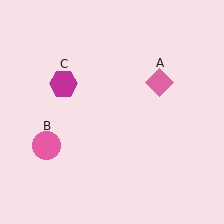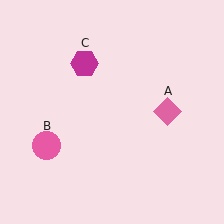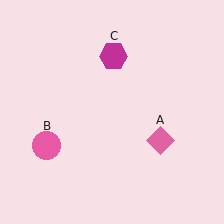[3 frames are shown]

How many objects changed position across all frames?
2 objects changed position: pink diamond (object A), magenta hexagon (object C).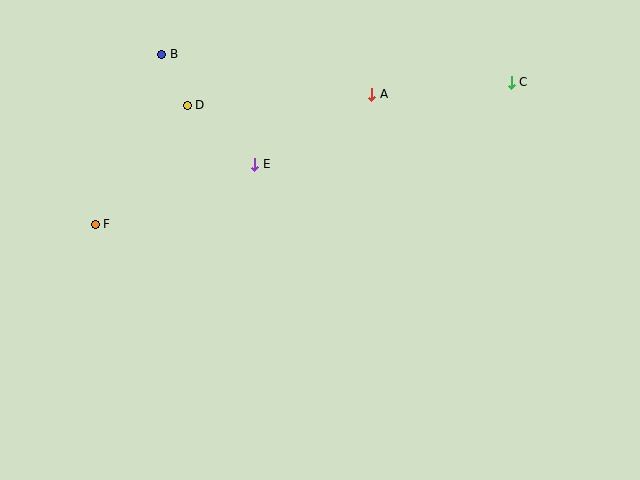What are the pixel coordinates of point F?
Point F is at (95, 224).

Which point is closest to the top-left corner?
Point B is closest to the top-left corner.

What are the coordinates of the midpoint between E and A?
The midpoint between E and A is at (313, 129).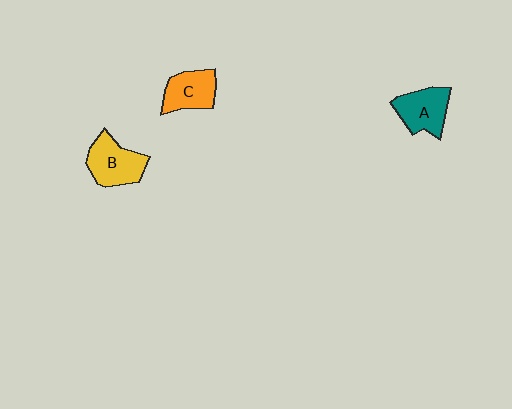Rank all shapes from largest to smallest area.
From largest to smallest: B (yellow), A (teal), C (orange).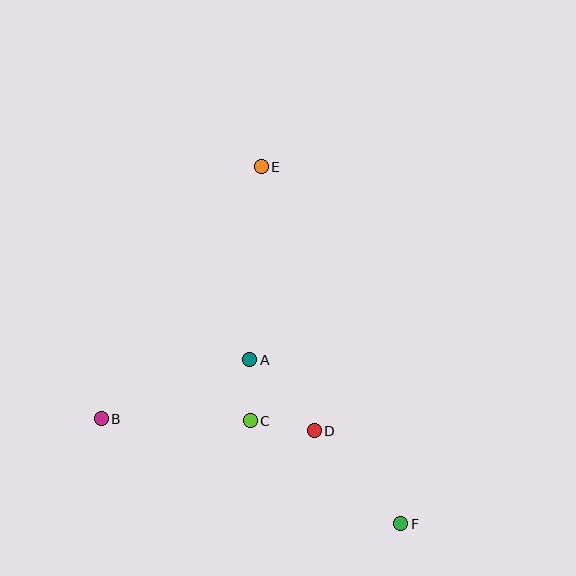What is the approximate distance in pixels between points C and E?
The distance between C and E is approximately 254 pixels.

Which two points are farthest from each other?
Points E and F are farthest from each other.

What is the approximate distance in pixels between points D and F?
The distance between D and F is approximately 127 pixels.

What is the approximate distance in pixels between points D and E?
The distance between D and E is approximately 269 pixels.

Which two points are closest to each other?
Points A and C are closest to each other.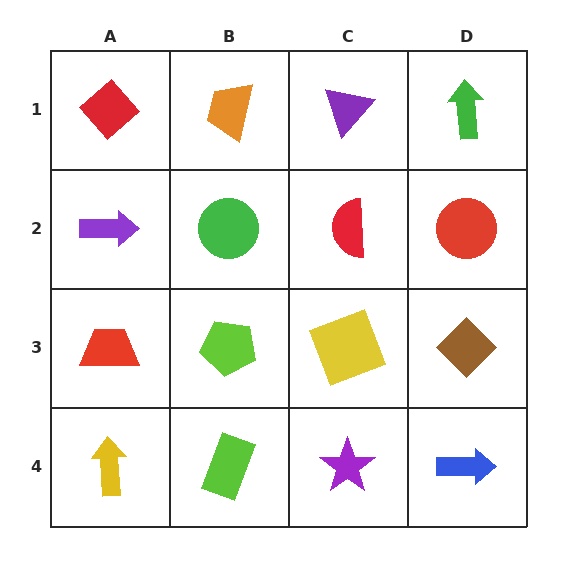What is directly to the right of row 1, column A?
An orange trapezoid.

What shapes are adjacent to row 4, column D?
A brown diamond (row 3, column D), a purple star (row 4, column C).